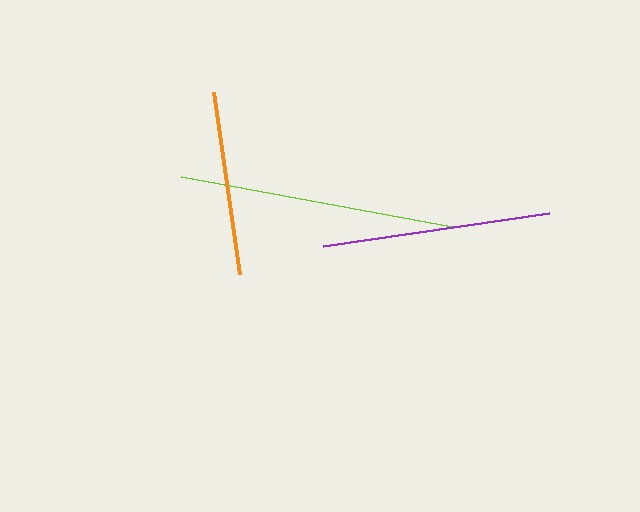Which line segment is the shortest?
The orange line is the shortest at approximately 184 pixels.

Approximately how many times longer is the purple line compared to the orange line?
The purple line is approximately 1.2 times the length of the orange line.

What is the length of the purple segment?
The purple segment is approximately 228 pixels long.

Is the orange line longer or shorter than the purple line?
The purple line is longer than the orange line.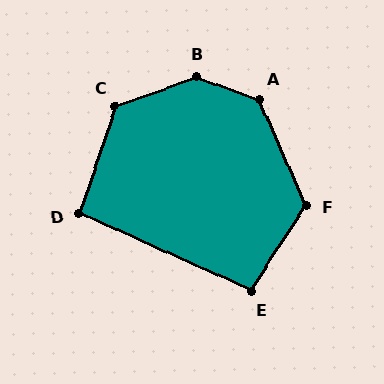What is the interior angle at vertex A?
Approximately 133 degrees (obtuse).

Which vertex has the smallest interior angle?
D, at approximately 95 degrees.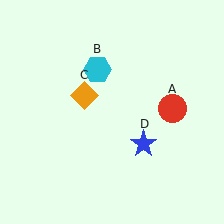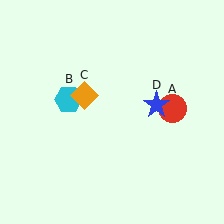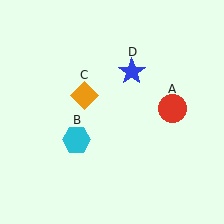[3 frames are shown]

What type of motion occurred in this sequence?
The cyan hexagon (object B), blue star (object D) rotated counterclockwise around the center of the scene.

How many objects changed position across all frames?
2 objects changed position: cyan hexagon (object B), blue star (object D).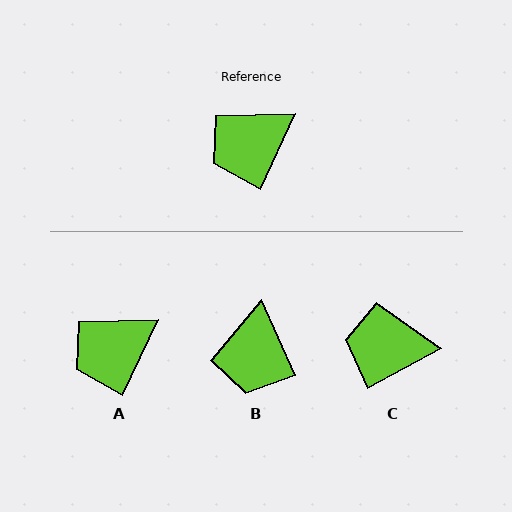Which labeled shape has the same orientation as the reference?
A.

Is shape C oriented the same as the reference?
No, it is off by about 37 degrees.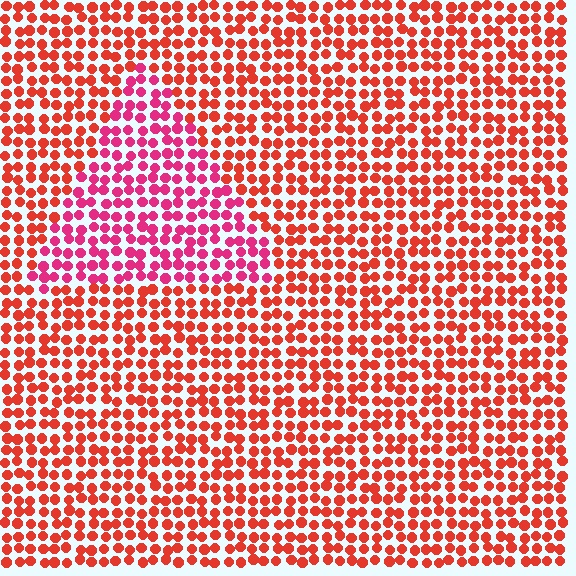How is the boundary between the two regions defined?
The boundary is defined purely by a slight shift in hue (about 33 degrees). Spacing, size, and orientation are identical on both sides.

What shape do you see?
I see a triangle.